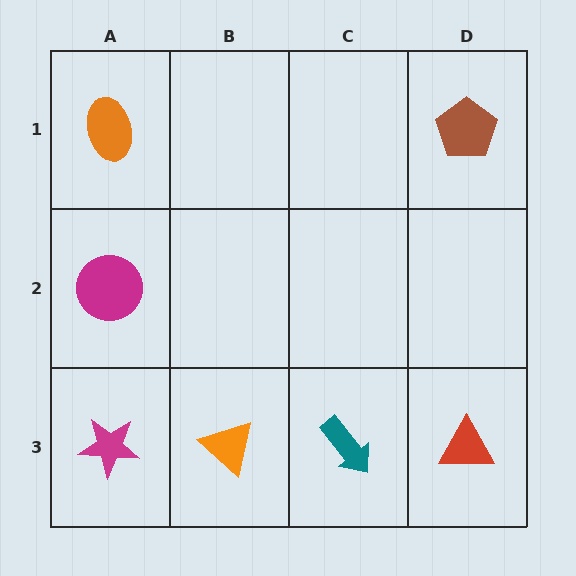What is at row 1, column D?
A brown pentagon.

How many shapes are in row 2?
1 shape.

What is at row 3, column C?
A teal arrow.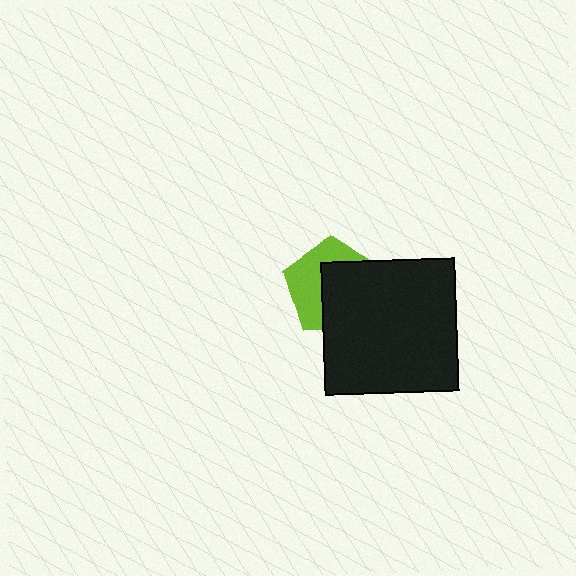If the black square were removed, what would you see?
You would see the complete lime pentagon.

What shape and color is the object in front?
The object in front is a black square.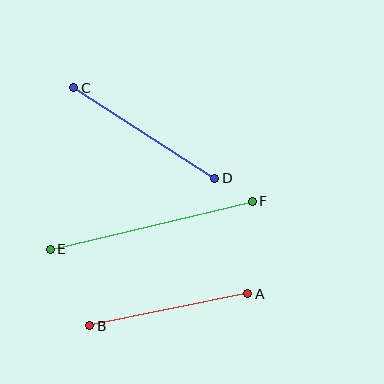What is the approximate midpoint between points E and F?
The midpoint is at approximately (151, 225) pixels.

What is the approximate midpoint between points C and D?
The midpoint is at approximately (144, 133) pixels.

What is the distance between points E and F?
The distance is approximately 208 pixels.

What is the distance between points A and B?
The distance is approximately 161 pixels.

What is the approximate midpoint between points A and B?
The midpoint is at approximately (169, 310) pixels.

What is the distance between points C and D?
The distance is approximately 168 pixels.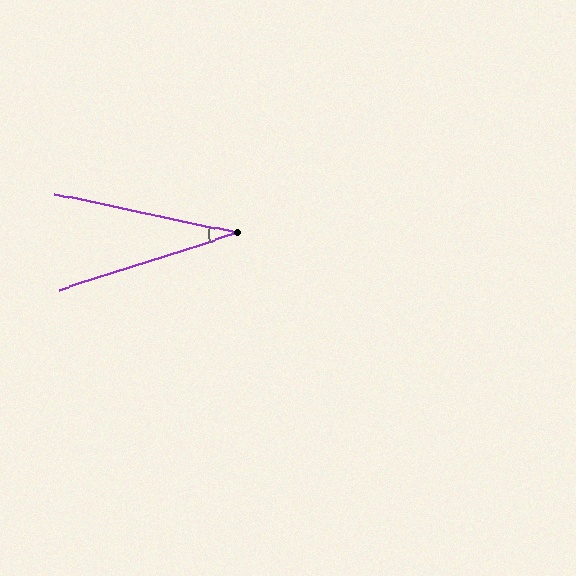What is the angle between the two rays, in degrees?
Approximately 30 degrees.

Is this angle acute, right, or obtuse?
It is acute.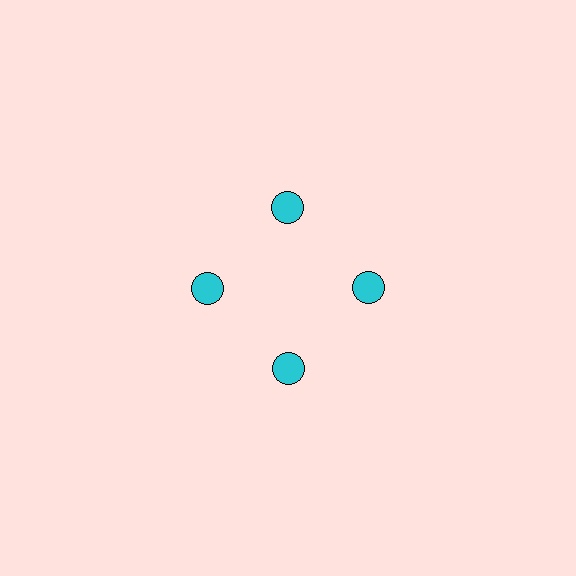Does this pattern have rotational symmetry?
Yes, this pattern has 4-fold rotational symmetry. It looks the same after rotating 90 degrees around the center.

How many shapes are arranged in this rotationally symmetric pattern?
There are 4 shapes, arranged in 4 groups of 1.